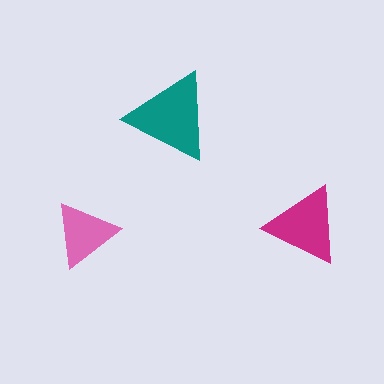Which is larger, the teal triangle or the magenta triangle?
The teal one.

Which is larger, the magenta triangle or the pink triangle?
The magenta one.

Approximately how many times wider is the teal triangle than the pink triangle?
About 1.5 times wider.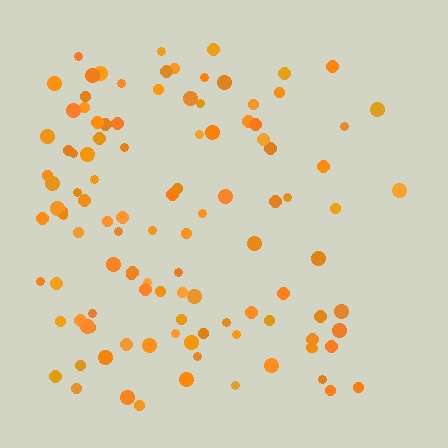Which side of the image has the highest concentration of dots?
The left.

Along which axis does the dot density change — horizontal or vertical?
Horizontal.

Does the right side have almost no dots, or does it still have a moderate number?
Still a moderate number, just noticeably fewer than the left.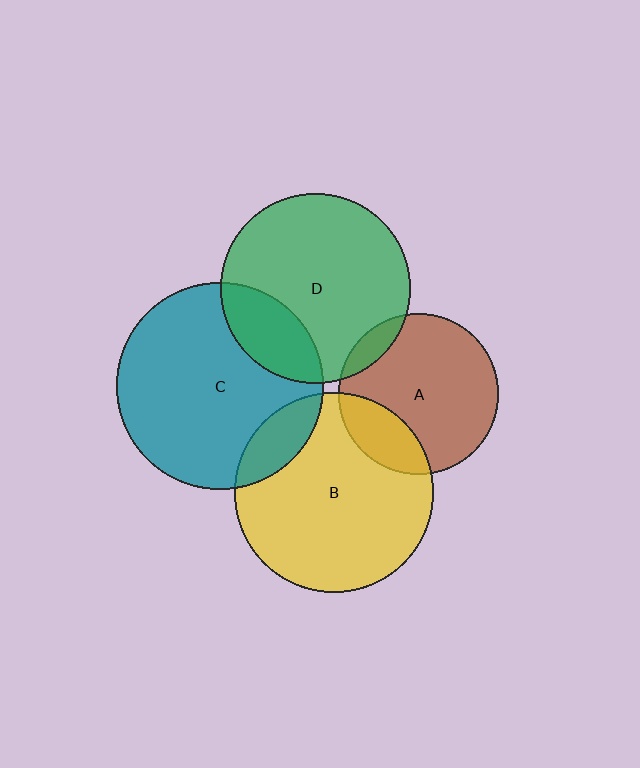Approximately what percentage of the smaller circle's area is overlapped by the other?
Approximately 20%.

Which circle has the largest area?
Circle C (teal).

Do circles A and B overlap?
Yes.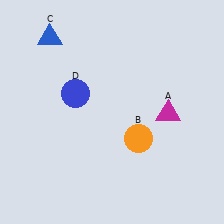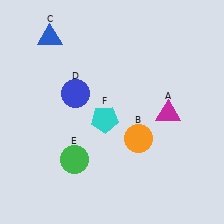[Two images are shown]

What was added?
A green circle (E), a cyan pentagon (F) were added in Image 2.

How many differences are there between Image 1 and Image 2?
There are 2 differences between the two images.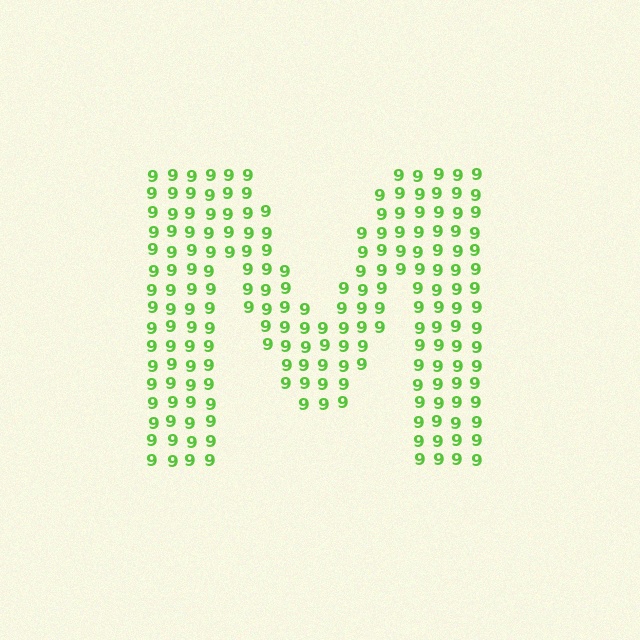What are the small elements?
The small elements are digit 9's.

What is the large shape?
The large shape is the letter M.